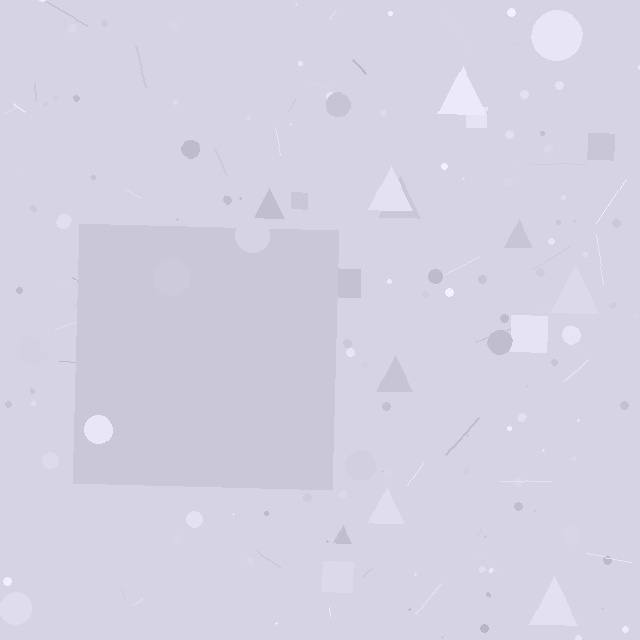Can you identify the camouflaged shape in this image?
The camouflaged shape is a square.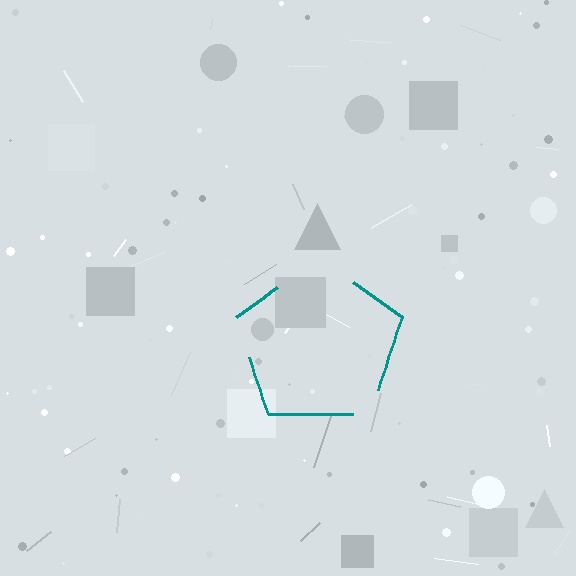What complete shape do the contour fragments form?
The contour fragments form a pentagon.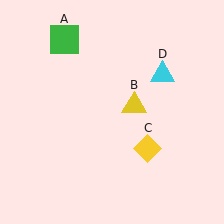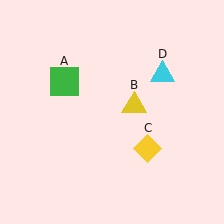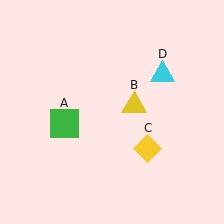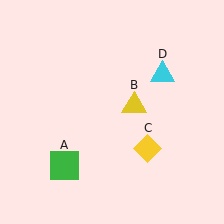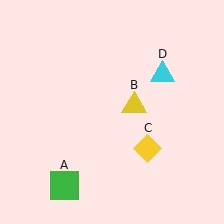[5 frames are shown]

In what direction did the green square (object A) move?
The green square (object A) moved down.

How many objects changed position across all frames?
1 object changed position: green square (object A).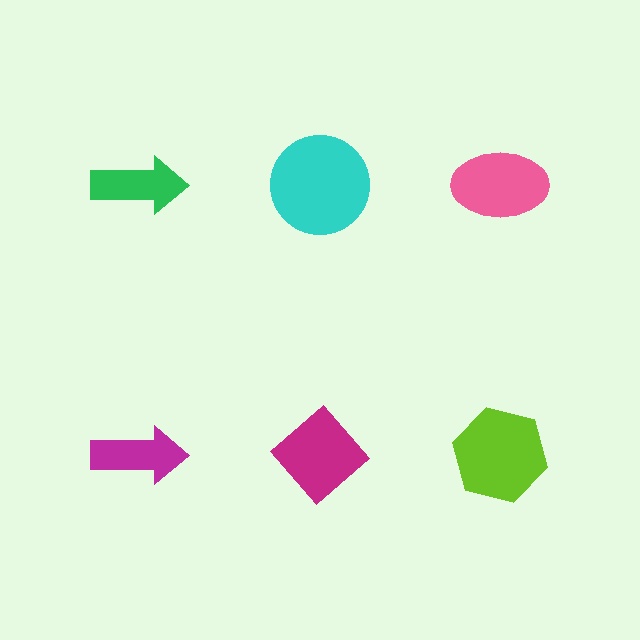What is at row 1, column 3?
A pink ellipse.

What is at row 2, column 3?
A lime hexagon.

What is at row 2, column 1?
A magenta arrow.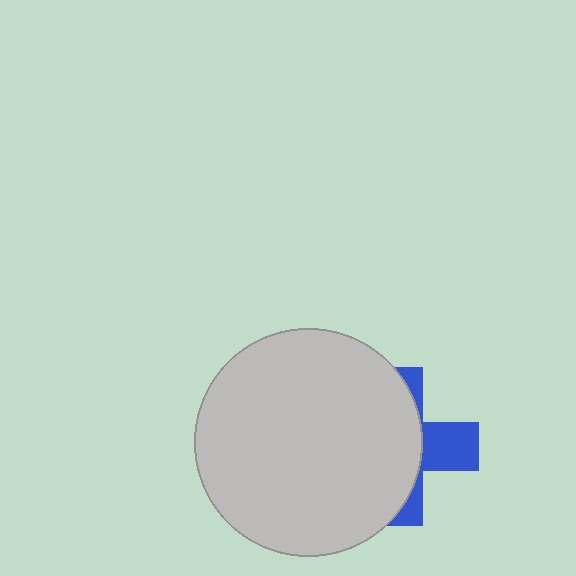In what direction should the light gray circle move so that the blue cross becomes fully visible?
The light gray circle should move left. That is the shortest direction to clear the overlap and leave the blue cross fully visible.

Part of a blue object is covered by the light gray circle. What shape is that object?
It is a cross.